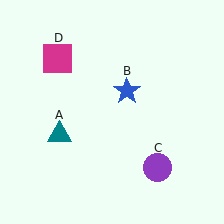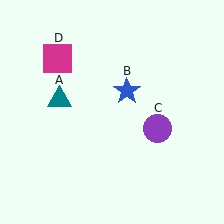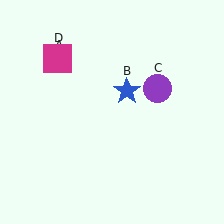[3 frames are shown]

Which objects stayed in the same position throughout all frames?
Blue star (object B) and magenta square (object D) remained stationary.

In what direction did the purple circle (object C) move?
The purple circle (object C) moved up.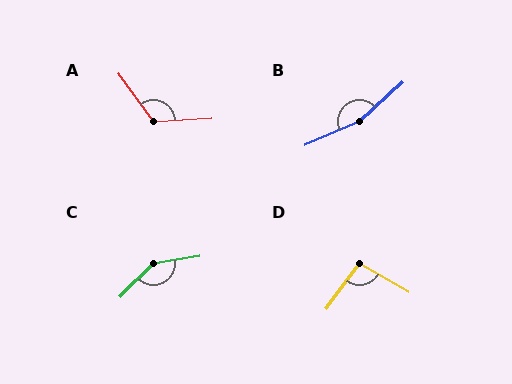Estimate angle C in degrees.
Approximately 144 degrees.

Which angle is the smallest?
D, at approximately 96 degrees.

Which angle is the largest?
B, at approximately 161 degrees.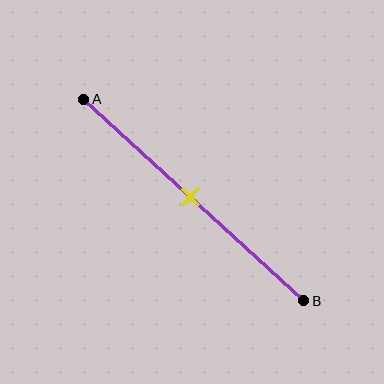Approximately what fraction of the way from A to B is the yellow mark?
The yellow mark is approximately 50% of the way from A to B.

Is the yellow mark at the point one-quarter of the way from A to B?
No, the mark is at about 50% from A, not at the 25% one-quarter point.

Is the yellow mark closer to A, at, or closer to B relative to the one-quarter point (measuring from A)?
The yellow mark is closer to point B than the one-quarter point of segment AB.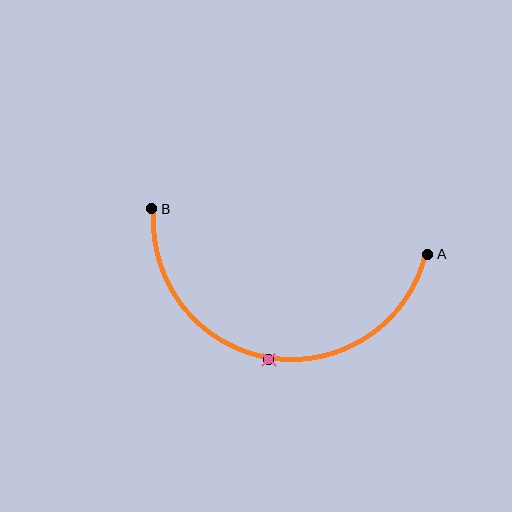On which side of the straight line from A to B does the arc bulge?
The arc bulges below the straight line connecting A and B.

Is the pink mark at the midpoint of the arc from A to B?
Yes. The pink mark lies on the arc at equal arc-length from both A and B — it is the arc midpoint.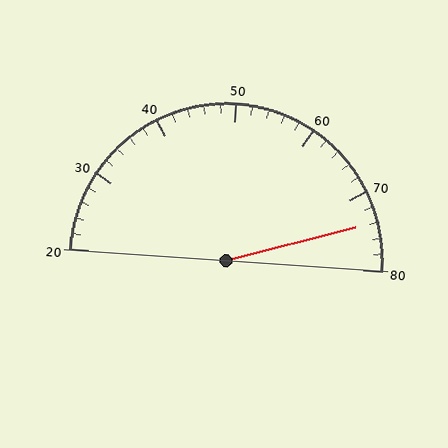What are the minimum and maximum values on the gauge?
The gauge ranges from 20 to 80.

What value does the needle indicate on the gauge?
The needle indicates approximately 74.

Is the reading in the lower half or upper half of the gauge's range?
The reading is in the upper half of the range (20 to 80).